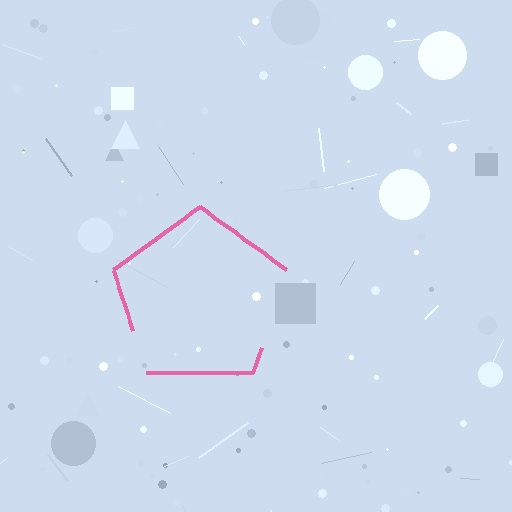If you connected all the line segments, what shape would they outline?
They would outline a pentagon.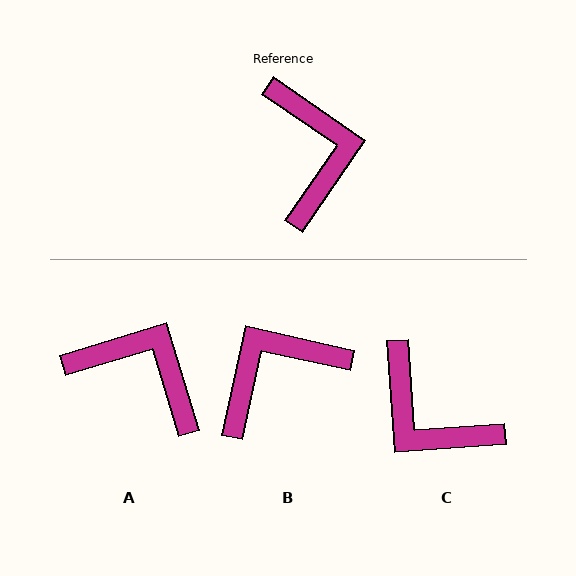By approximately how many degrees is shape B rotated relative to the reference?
Approximately 112 degrees counter-clockwise.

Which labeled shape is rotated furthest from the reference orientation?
C, about 142 degrees away.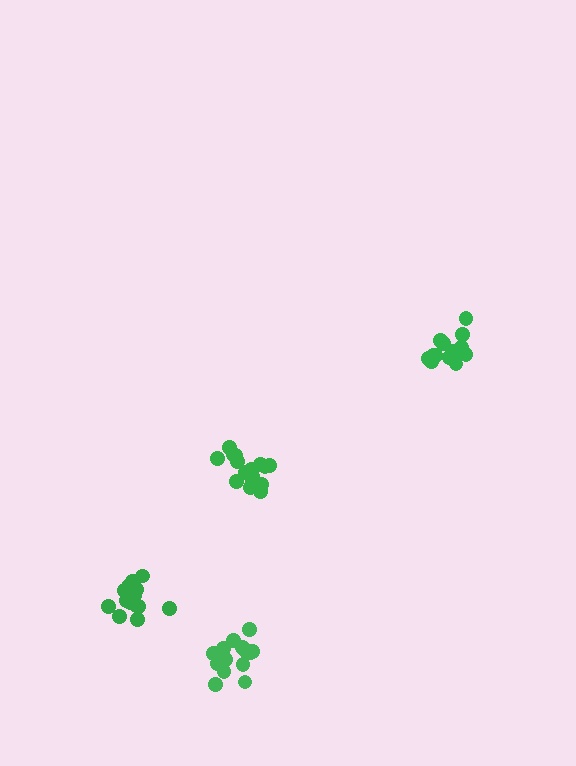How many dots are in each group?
Group 1: 16 dots, Group 2: 15 dots, Group 3: 14 dots, Group 4: 16 dots (61 total).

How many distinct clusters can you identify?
There are 4 distinct clusters.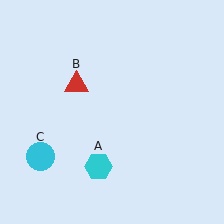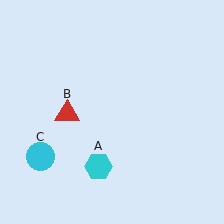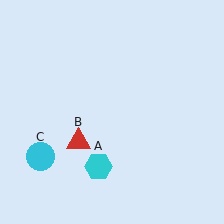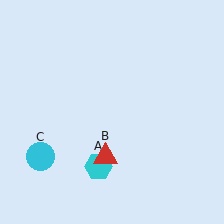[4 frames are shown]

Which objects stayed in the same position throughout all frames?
Cyan hexagon (object A) and cyan circle (object C) remained stationary.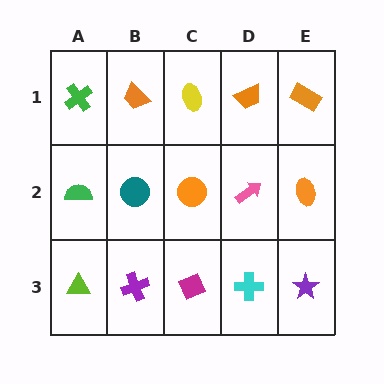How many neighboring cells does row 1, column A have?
2.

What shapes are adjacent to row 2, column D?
An orange trapezoid (row 1, column D), a cyan cross (row 3, column D), an orange circle (row 2, column C), an orange ellipse (row 2, column E).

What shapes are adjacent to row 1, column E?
An orange ellipse (row 2, column E), an orange trapezoid (row 1, column D).